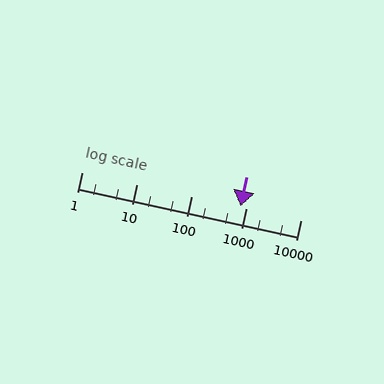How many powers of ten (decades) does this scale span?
The scale spans 4 decades, from 1 to 10000.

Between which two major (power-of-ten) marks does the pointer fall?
The pointer is between 100 and 1000.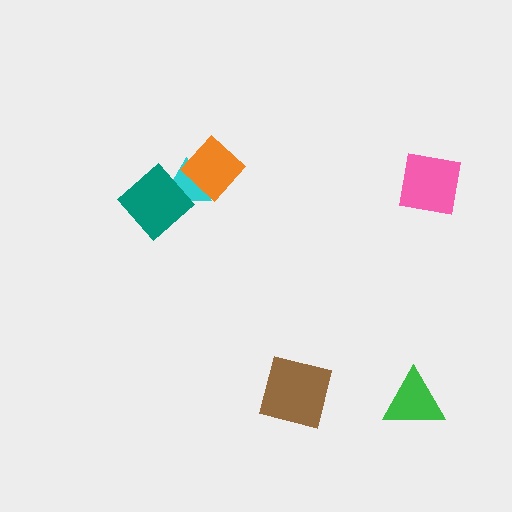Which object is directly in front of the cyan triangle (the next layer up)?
The orange diamond is directly in front of the cyan triangle.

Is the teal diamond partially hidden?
No, no other shape covers it.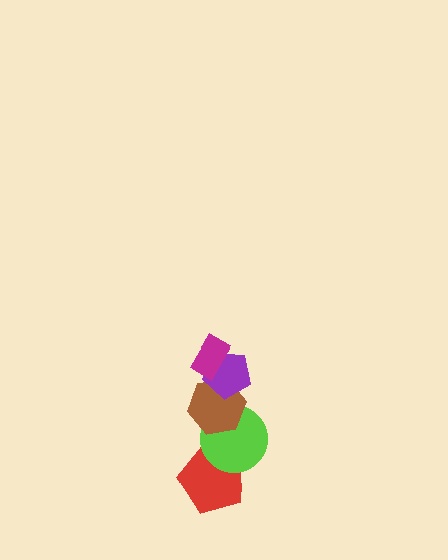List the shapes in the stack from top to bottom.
From top to bottom: the magenta rectangle, the purple pentagon, the brown hexagon, the lime circle, the red pentagon.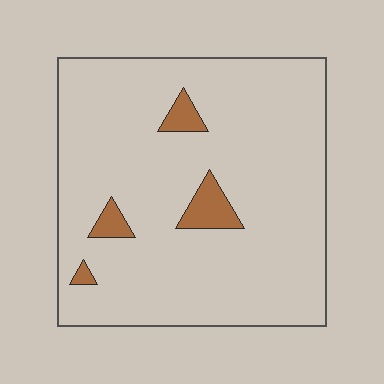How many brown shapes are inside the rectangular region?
4.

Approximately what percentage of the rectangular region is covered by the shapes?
Approximately 5%.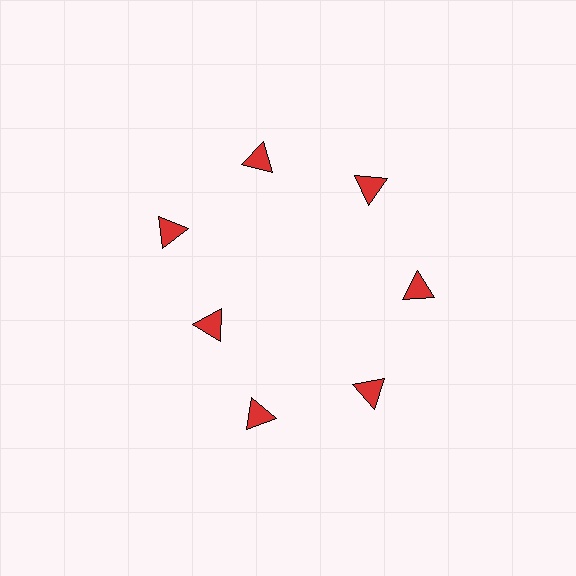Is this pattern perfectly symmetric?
No. The 7 red triangles are arranged in a ring, but one element near the 8 o'clock position is pulled inward toward the center, breaking the 7-fold rotational symmetry.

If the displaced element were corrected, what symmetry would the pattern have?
It would have 7-fold rotational symmetry — the pattern would map onto itself every 51 degrees.